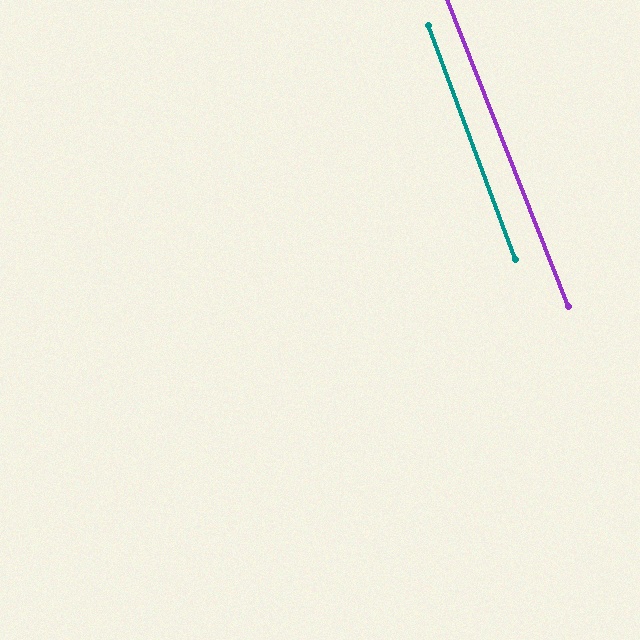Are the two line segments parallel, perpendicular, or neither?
Parallel — their directions differ by only 0.8°.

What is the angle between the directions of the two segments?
Approximately 1 degree.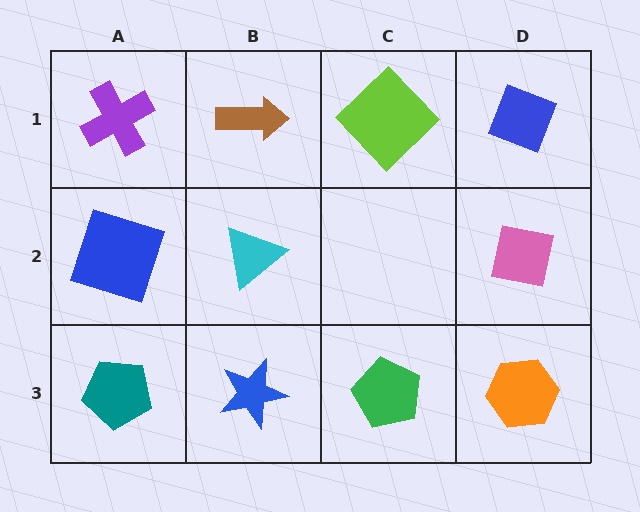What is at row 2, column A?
A blue square.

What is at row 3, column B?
A blue star.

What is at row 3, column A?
A teal pentagon.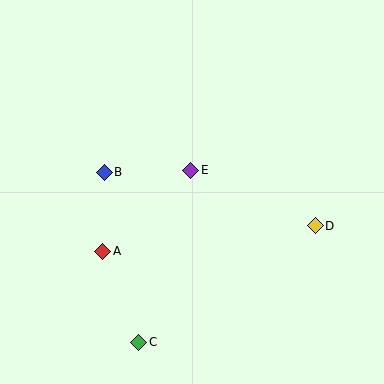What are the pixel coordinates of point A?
Point A is at (103, 251).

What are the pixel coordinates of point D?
Point D is at (315, 226).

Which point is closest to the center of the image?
Point E at (191, 170) is closest to the center.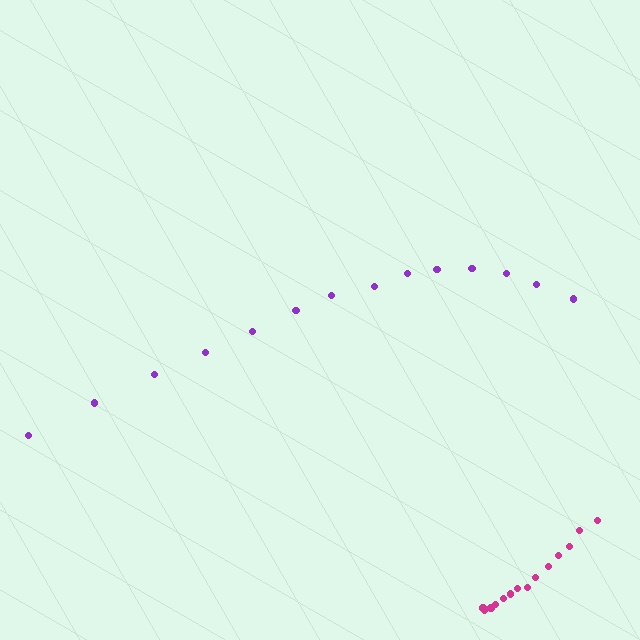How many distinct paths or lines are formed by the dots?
There are 2 distinct paths.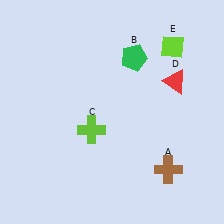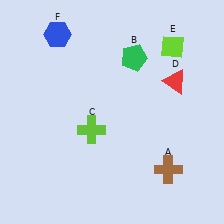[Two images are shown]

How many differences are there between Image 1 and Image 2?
There is 1 difference between the two images.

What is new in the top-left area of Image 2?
A blue hexagon (F) was added in the top-left area of Image 2.